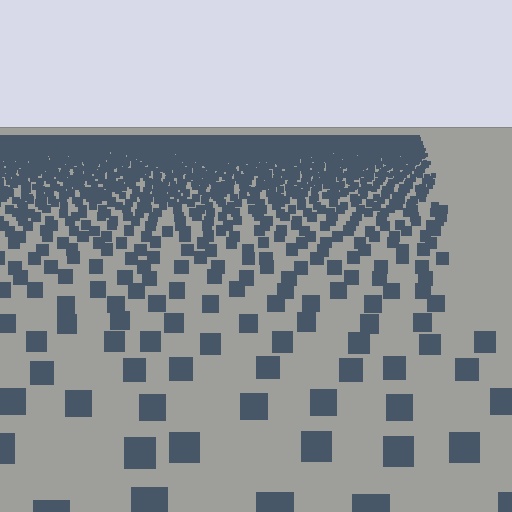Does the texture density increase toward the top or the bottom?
Density increases toward the top.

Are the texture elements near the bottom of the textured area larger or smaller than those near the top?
Larger. Near the bottom, elements are closer to the viewer and appear at a bigger on-screen size.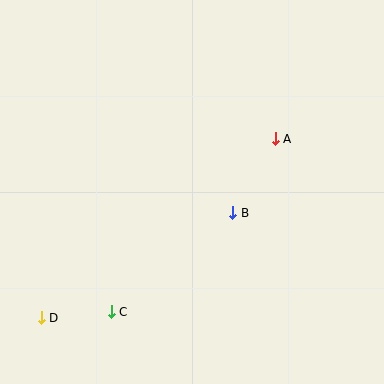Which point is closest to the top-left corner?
Point A is closest to the top-left corner.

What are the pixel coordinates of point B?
Point B is at (233, 213).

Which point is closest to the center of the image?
Point B at (233, 213) is closest to the center.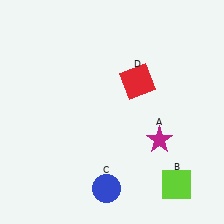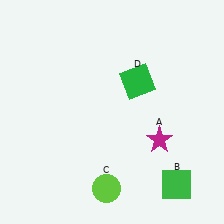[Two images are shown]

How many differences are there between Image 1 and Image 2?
There are 3 differences between the two images.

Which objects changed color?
B changed from lime to green. C changed from blue to lime. D changed from red to green.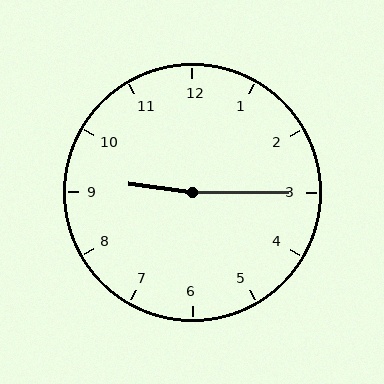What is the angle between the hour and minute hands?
Approximately 172 degrees.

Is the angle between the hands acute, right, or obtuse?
It is obtuse.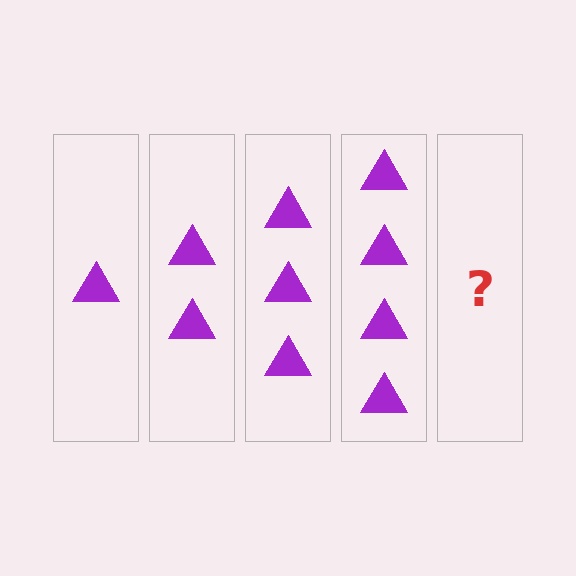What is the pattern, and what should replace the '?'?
The pattern is that each step adds one more triangle. The '?' should be 5 triangles.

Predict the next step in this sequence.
The next step is 5 triangles.